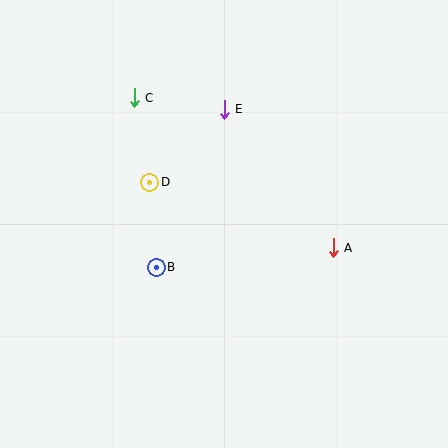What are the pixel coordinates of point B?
Point B is at (156, 267).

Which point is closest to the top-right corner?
Point E is closest to the top-right corner.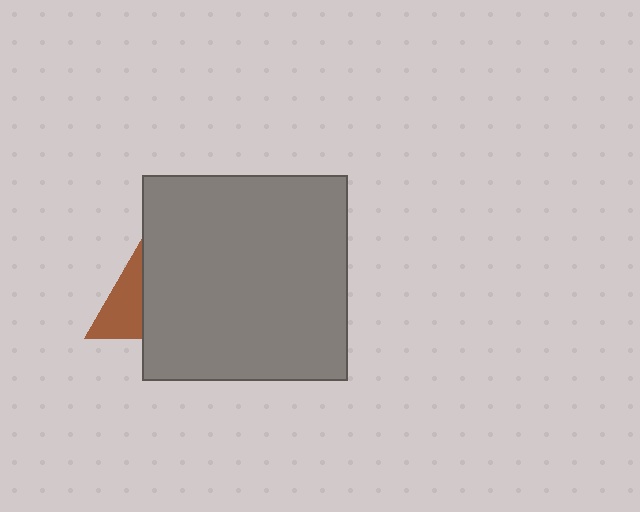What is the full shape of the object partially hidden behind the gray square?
The partially hidden object is a brown triangle.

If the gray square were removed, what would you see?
You would see the complete brown triangle.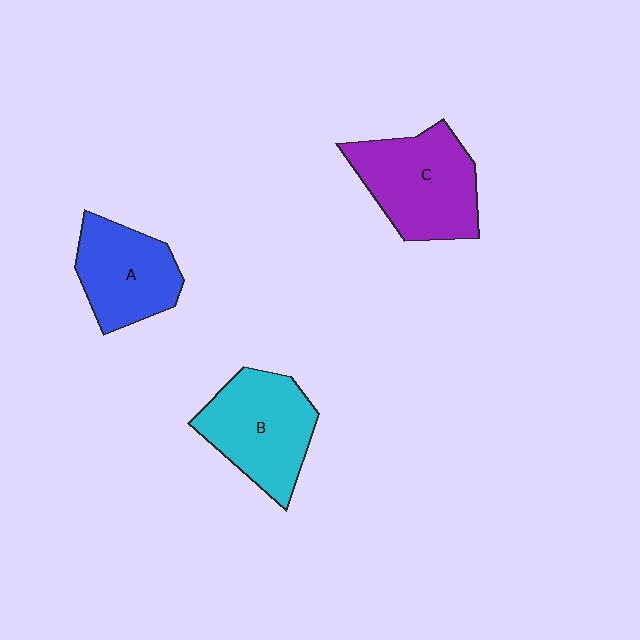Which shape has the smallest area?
Shape A (blue).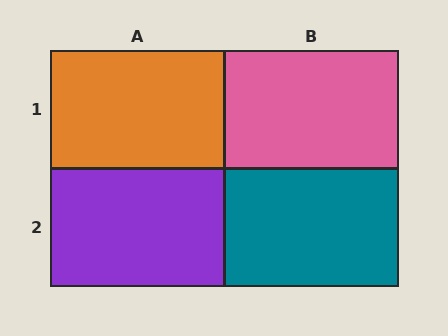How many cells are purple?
1 cell is purple.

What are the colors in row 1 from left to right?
Orange, pink.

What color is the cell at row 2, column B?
Teal.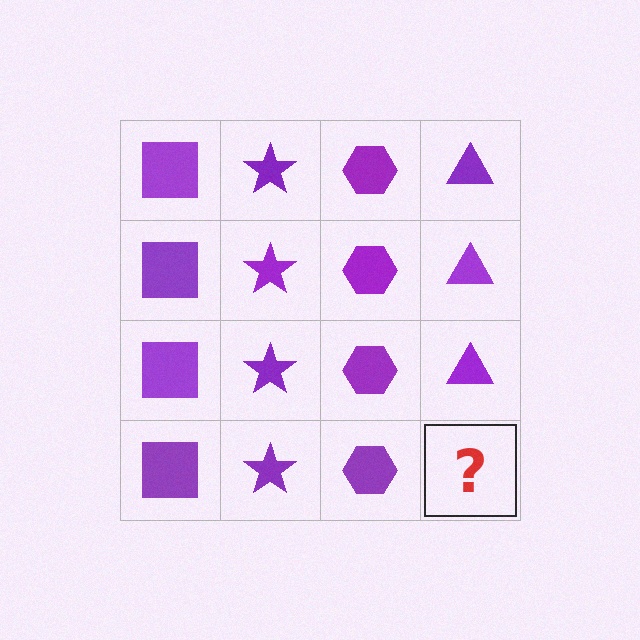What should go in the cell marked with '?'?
The missing cell should contain a purple triangle.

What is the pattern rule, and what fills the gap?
The rule is that each column has a consistent shape. The gap should be filled with a purple triangle.